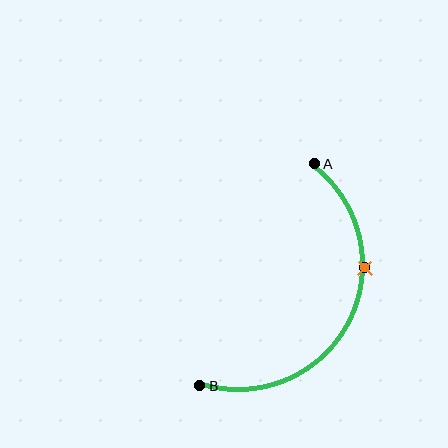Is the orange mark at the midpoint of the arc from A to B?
No. The orange mark lies on the arc but is closer to endpoint A. The arc midpoint would be at the point on the curve equidistant along the arc from both A and B.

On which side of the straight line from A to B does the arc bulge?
The arc bulges to the right of the straight line connecting A and B.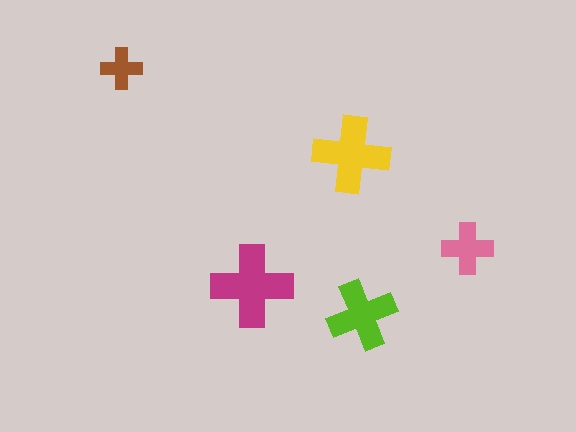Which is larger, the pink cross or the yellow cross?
The yellow one.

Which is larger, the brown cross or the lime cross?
The lime one.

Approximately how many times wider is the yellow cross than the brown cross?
About 2 times wider.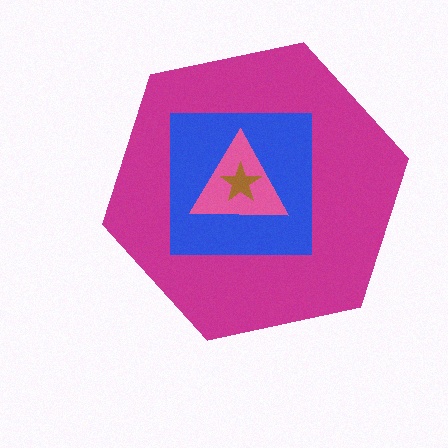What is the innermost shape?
The brown star.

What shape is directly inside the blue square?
The pink triangle.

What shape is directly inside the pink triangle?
The brown star.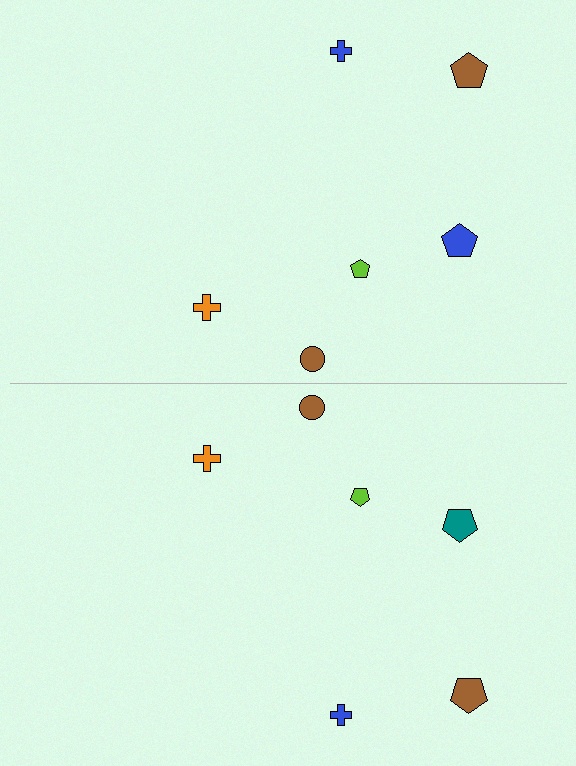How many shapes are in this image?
There are 12 shapes in this image.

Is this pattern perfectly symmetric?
No, the pattern is not perfectly symmetric. The teal pentagon on the bottom side breaks the symmetry — its mirror counterpart is blue.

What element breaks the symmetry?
The teal pentagon on the bottom side breaks the symmetry — its mirror counterpart is blue.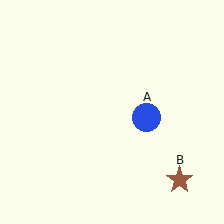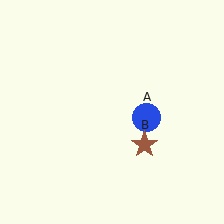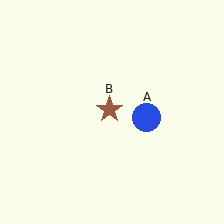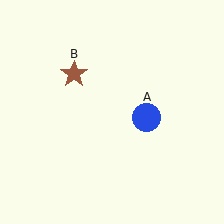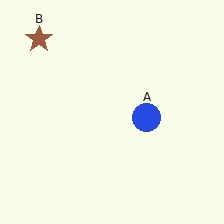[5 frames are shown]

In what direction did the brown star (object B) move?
The brown star (object B) moved up and to the left.